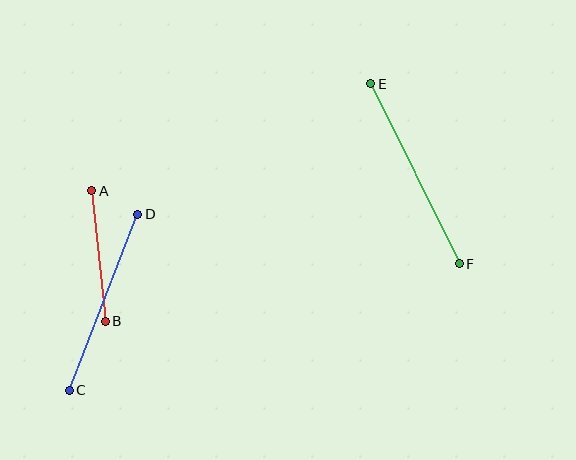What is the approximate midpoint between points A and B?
The midpoint is at approximately (98, 256) pixels.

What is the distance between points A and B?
The distance is approximately 131 pixels.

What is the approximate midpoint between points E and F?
The midpoint is at approximately (415, 174) pixels.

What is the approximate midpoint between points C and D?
The midpoint is at approximately (104, 302) pixels.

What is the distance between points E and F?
The distance is approximately 200 pixels.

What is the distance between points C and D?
The distance is approximately 189 pixels.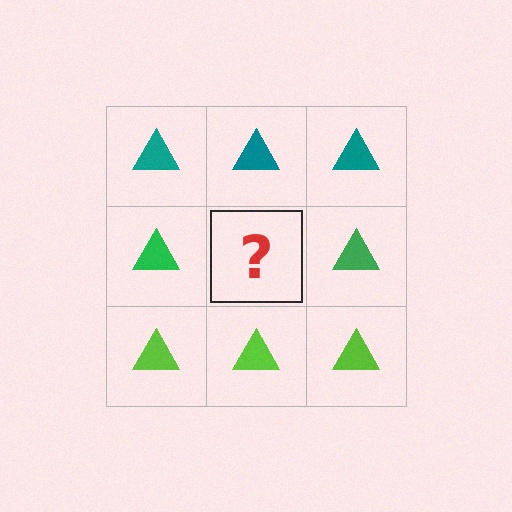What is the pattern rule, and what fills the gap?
The rule is that each row has a consistent color. The gap should be filled with a green triangle.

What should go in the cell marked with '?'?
The missing cell should contain a green triangle.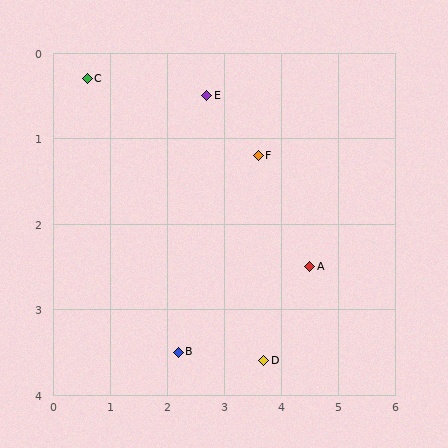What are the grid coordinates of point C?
Point C is at approximately (0.6, 0.3).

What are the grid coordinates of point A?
Point A is at approximately (4.5, 2.5).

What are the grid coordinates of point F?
Point F is at approximately (3.6, 1.2).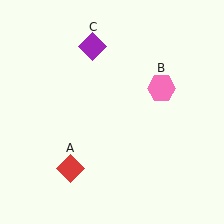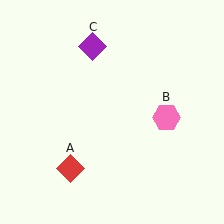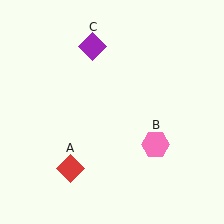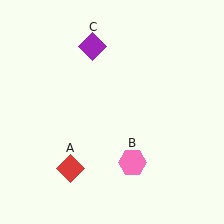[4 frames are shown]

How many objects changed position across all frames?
1 object changed position: pink hexagon (object B).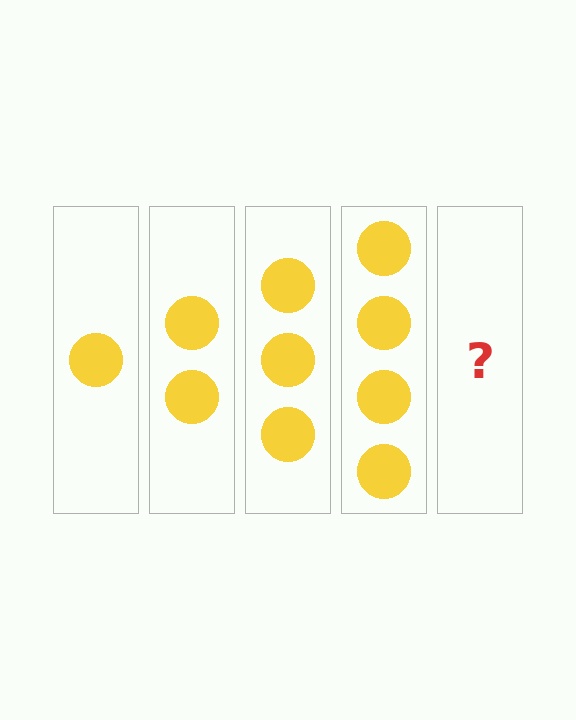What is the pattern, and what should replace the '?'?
The pattern is that each step adds one more circle. The '?' should be 5 circles.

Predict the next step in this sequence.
The next step is 5 circles.